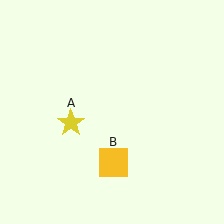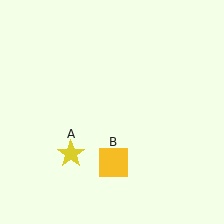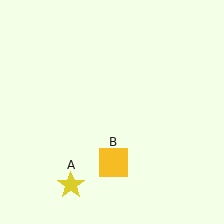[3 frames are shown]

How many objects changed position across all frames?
1 object changed position: yellow star (object A).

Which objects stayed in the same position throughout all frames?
Yellow square (object B) remained stationary.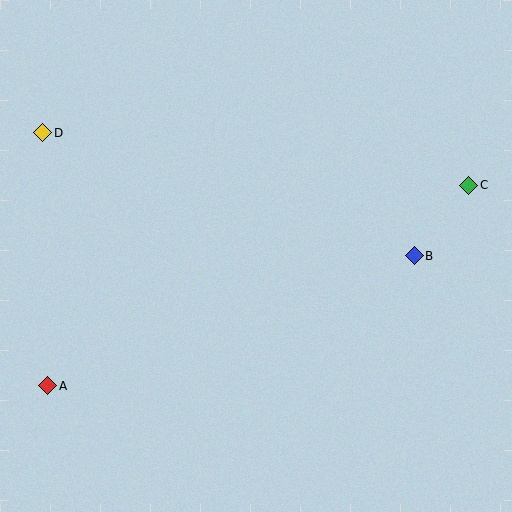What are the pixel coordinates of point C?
Point C is at (469, 185).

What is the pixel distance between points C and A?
The distance between C and A is 466 pixels.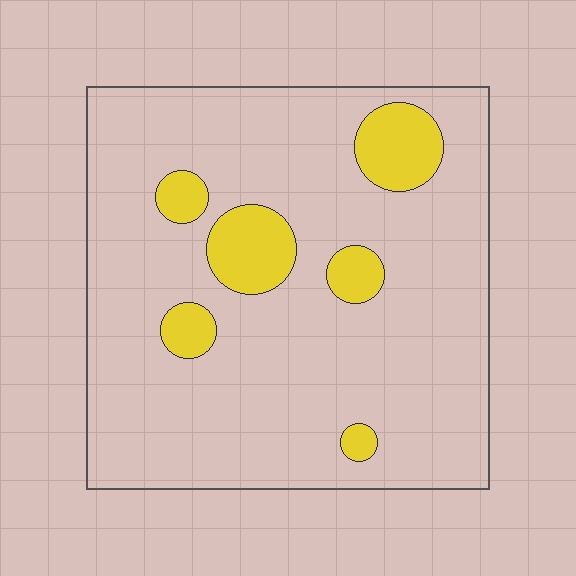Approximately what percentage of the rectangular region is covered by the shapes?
Approximately 15%.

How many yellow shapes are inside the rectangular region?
6.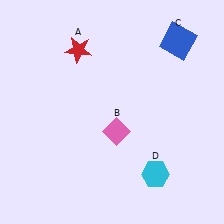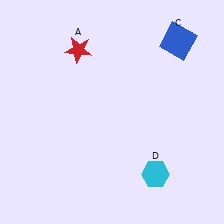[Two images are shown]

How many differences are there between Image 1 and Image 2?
There is 1 difference between the two images.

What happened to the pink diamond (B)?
The pink diamond (B) was removed in Image 2. It was in the bottom-right area of Image 1.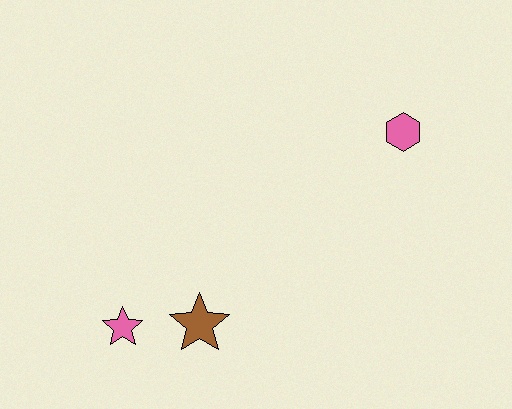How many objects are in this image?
There are 3 objects.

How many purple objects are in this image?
There are no purple objects.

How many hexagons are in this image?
There is 1 hexagon.